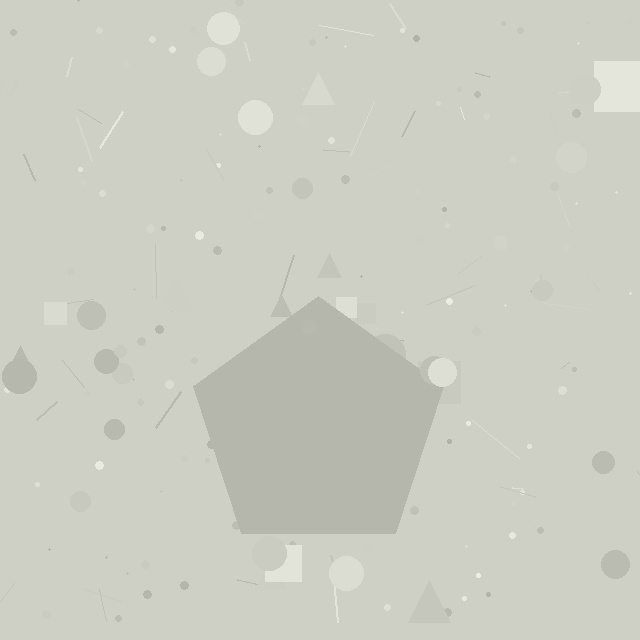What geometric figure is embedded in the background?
A pentagon is embedded in the background.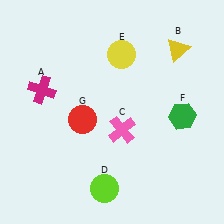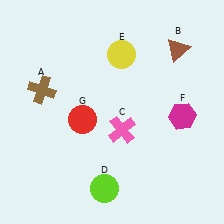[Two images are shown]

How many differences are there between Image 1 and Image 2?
There are 3 differences between the two images.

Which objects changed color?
A changed from magenta to brown. B changed from yellow to brown. F changed from green to magenta.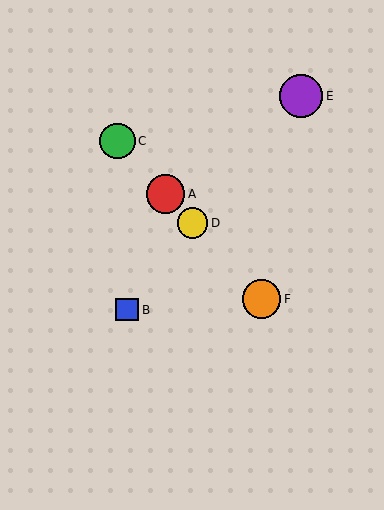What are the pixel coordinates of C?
Object C is at (117, 141).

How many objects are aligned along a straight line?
4 objects (A, C, D, F) are aligned along a straight line.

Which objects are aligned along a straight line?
Objects A, C, D, F are aligned along a straight line.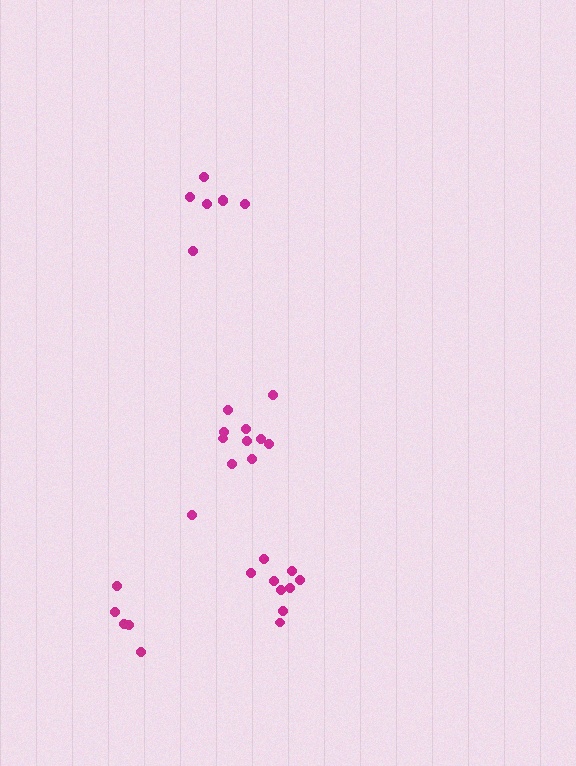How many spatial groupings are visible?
There are 4 spatial groupings.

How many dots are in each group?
Group 1: 11 dots, Group 2: 9 dots, Group 3: 5 dots, Group 4: 7 dots (32 total).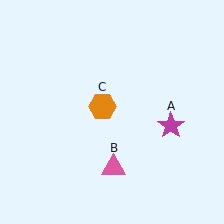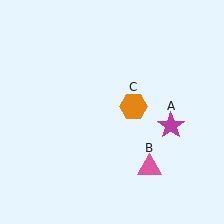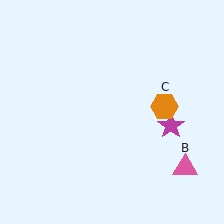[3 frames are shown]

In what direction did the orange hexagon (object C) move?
The orange hexagon (object C) moved right.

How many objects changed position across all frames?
2 objects changed position: pink triangle (object B), orange hexagon (object C).